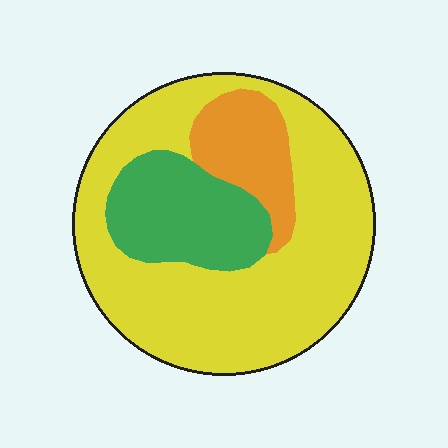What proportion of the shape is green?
Green takes up about one fifth (1/5) of the shape.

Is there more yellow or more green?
Yellow.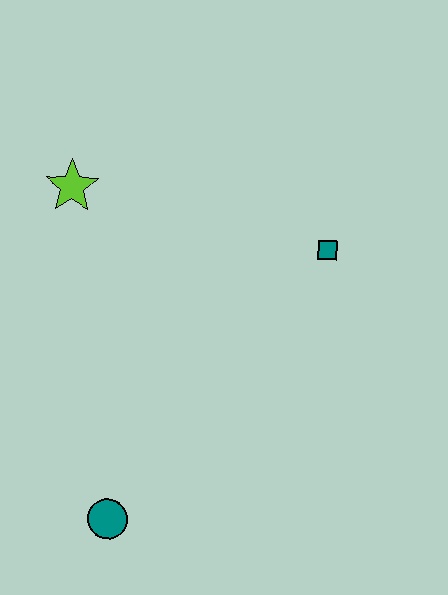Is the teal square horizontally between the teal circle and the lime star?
No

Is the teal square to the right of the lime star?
Yes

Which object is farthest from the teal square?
The teal circle is farthest from the teal square.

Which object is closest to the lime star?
The teal square is closest to the lime star.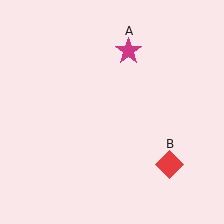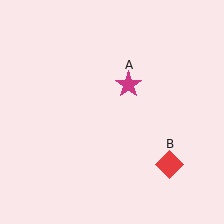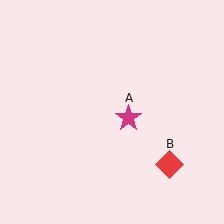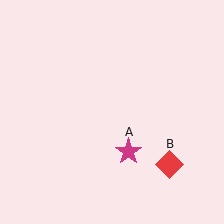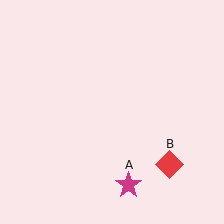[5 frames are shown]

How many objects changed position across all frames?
1 object changed position: magenta star (object A).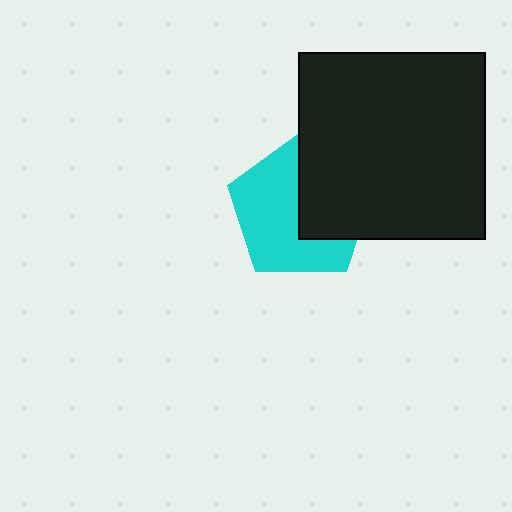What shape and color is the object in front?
The object in front is a black square.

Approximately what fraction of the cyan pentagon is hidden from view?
Roughly 41% of the cyan pentagon is hidden behind the black square.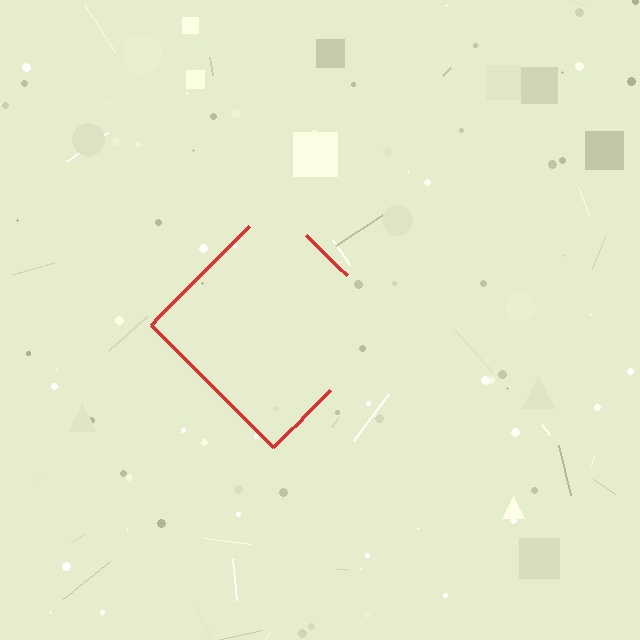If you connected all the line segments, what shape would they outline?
They would outline a diamond.